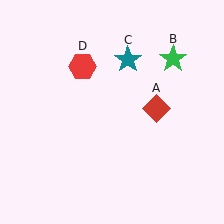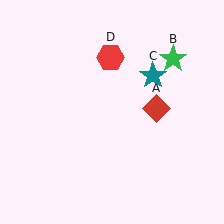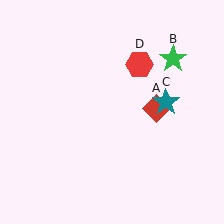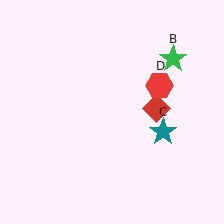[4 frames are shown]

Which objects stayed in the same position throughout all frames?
Red diamond (object A) and green star (object B) remained stationary.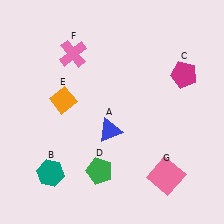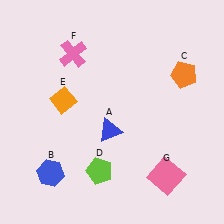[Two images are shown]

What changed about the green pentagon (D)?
In Image 1, D is green. In Image 2, it changed to lime.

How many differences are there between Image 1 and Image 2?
There are 3 differences between the two images.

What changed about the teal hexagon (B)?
In Image 1, B is teal. In Image 2, it changed to blue.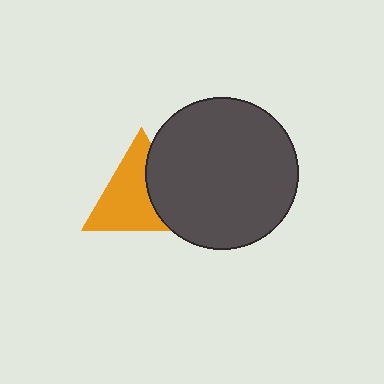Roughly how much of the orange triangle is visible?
Most of it is visible (roughly 65%).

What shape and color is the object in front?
The object in front is a dark gray circle.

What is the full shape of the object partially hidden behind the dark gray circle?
The partially hidden object is an orange triangle.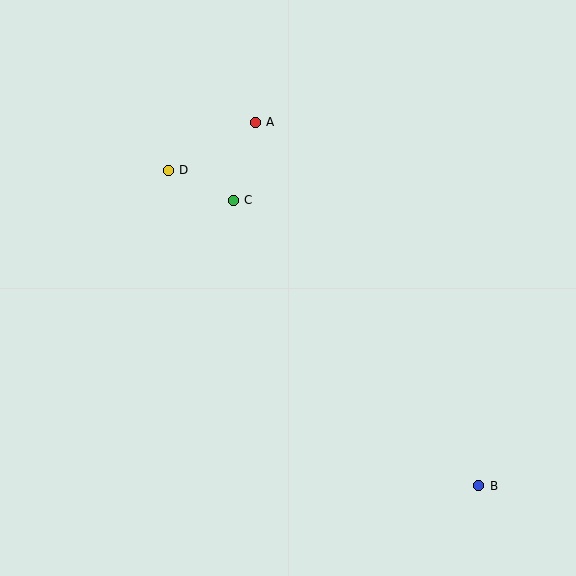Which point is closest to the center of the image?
Point C at (233, 200) is closest to the center.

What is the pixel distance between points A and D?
The distance between A and D is 100 pixels.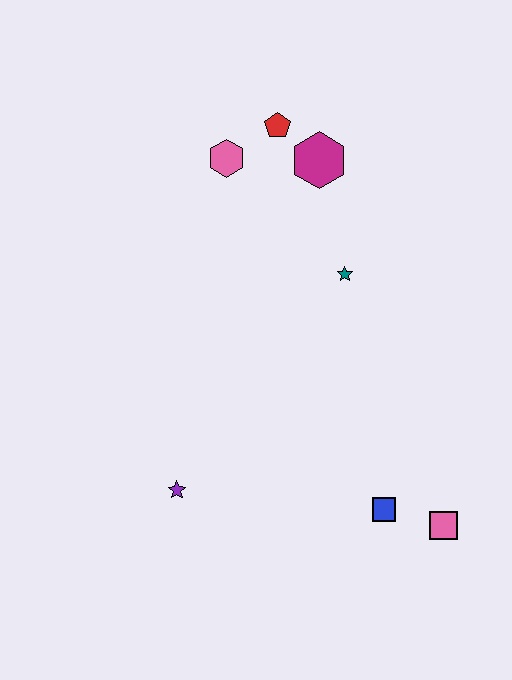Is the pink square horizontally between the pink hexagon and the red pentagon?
No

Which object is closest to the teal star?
The magenta hexagon is closest to the teal star.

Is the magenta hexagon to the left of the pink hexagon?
No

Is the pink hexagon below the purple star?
No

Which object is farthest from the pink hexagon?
The pink square is farthest from the pink hexagon.